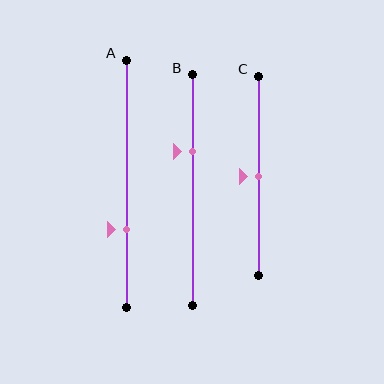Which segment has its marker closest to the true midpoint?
Segment C has its marker closest to the true midpoint.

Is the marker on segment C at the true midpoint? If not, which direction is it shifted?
Yes, the marker on segment C is at the true midpoint.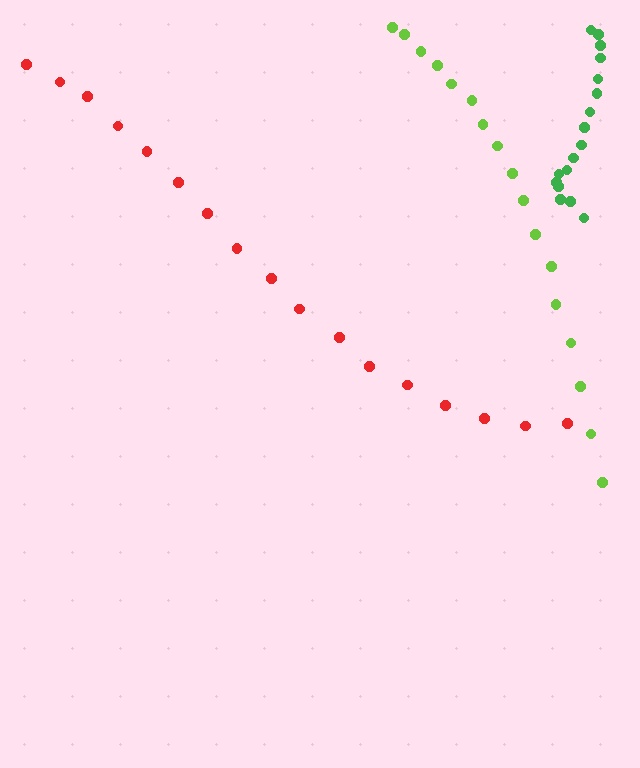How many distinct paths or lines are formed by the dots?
There are 3 distinct paths.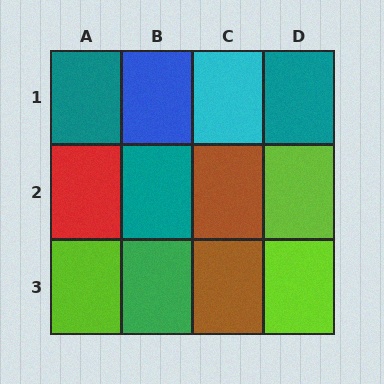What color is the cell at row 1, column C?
Cyan.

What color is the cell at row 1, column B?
Blue.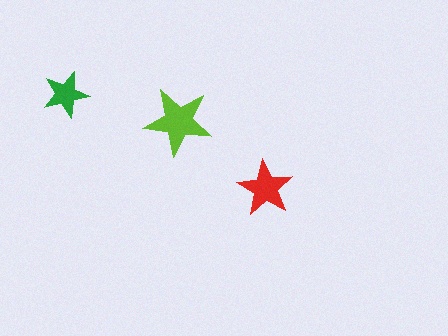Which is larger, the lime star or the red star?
The lime one.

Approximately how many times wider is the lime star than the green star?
About 1.5 times wider.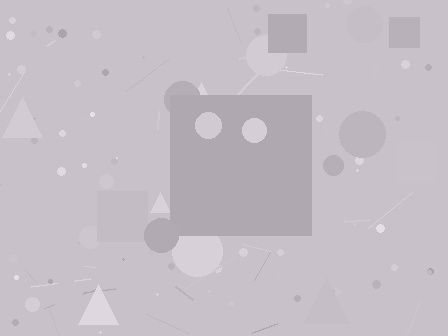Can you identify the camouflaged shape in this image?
The camouflaged shape is a square.